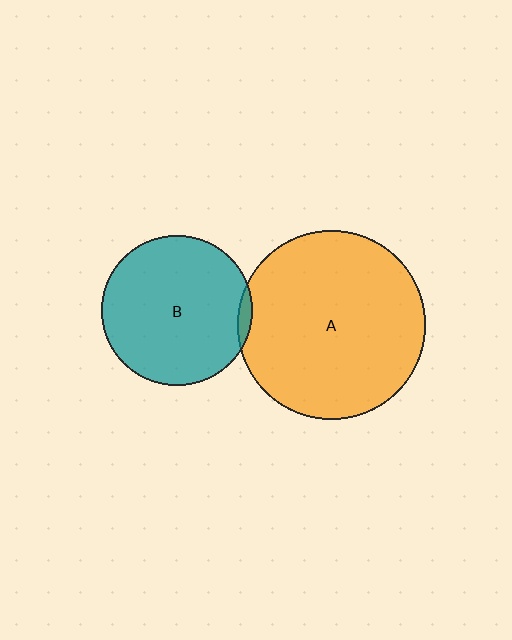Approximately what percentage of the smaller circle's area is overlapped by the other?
Approximately 5%.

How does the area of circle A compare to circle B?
Approximately 1.6 times.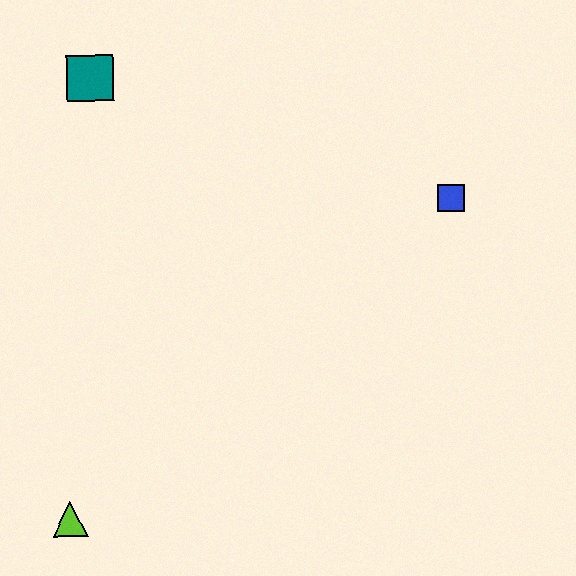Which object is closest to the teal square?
The blue square is closest to the teal square.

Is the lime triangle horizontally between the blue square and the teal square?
No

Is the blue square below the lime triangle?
No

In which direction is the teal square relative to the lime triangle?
The teal square is above the lime triangle.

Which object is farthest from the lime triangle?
The blue square is farthest from the lime triangle.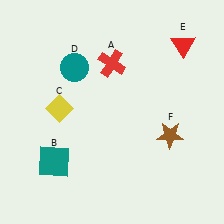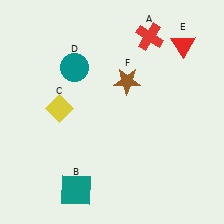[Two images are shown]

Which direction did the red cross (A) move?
The red cross (A) moved right.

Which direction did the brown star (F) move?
The brown star (F) moved up.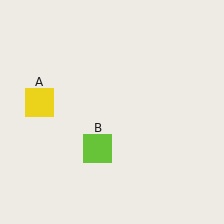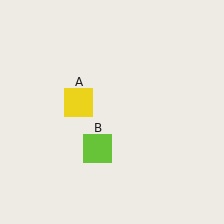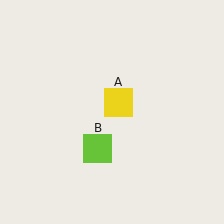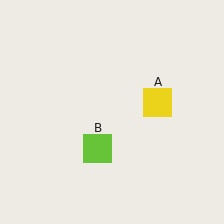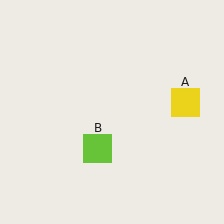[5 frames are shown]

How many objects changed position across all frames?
1 object changed position: yellow square (object A).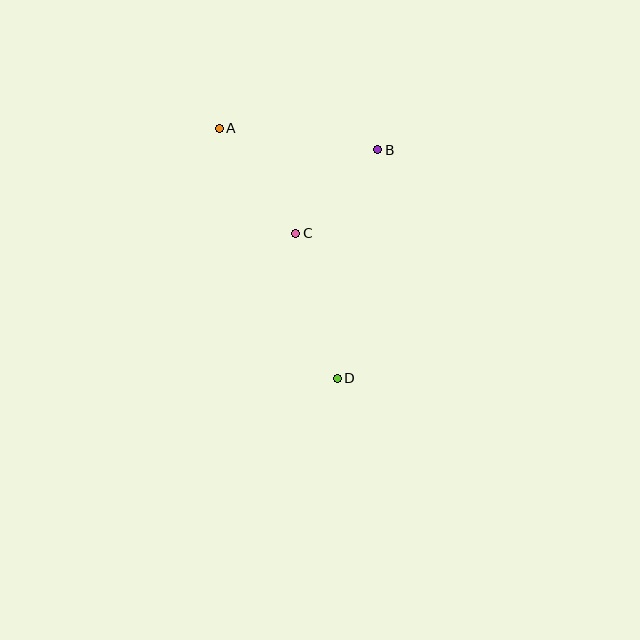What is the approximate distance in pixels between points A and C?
The distance between A and C is approximately 130 pixels.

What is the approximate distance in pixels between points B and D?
The distance between B and D is approximately 232 pixels.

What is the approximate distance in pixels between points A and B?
The distance between A and B is approximately 160 pixels.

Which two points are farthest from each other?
Points A and D are farthest from each other.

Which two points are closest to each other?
Points B and C are closest to each other.